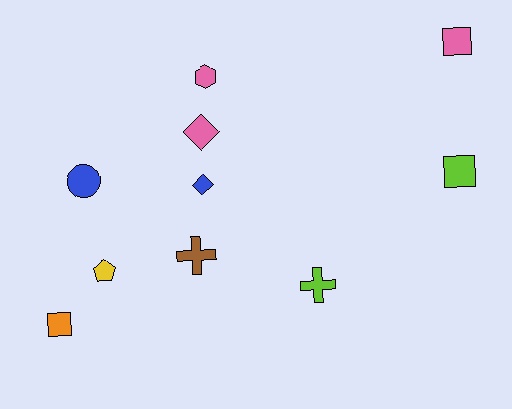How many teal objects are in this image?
There are no teal objects.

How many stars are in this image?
There are no stars.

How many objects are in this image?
There are 10 objects.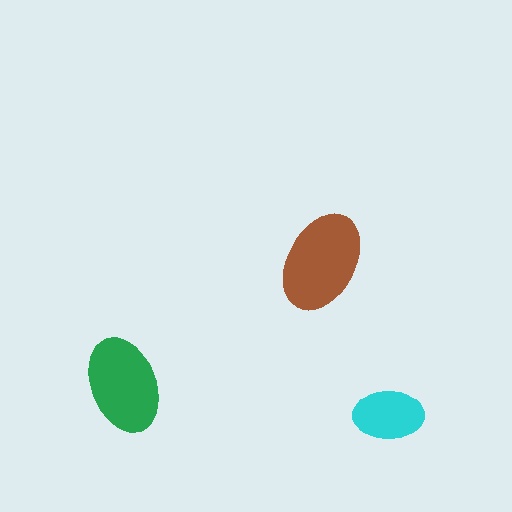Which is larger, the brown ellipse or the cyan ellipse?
The brown one.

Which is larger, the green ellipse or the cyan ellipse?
The green one.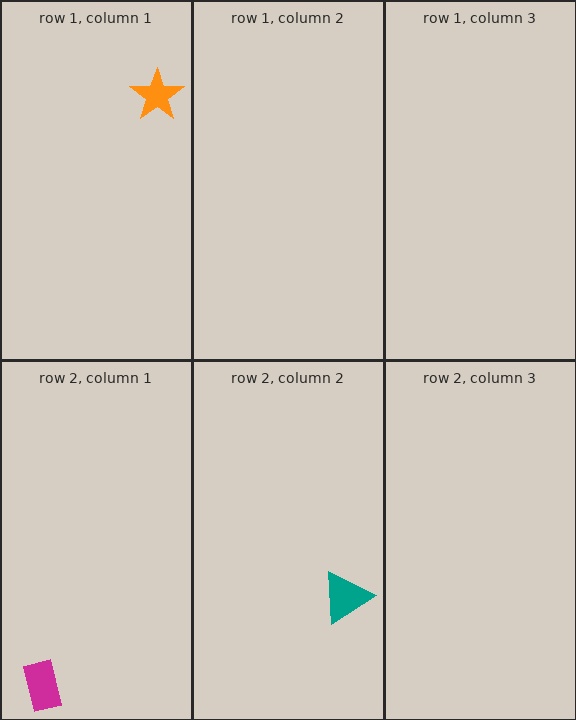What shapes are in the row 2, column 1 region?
The magenta rectangle.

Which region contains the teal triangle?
The row 2, column 2 region.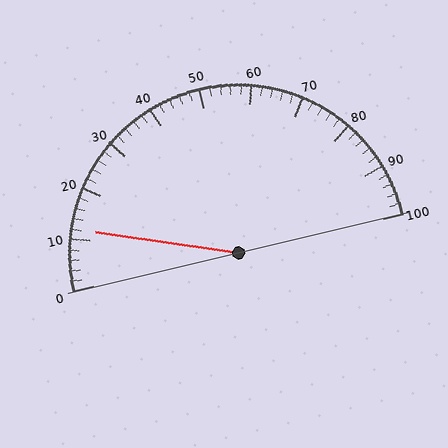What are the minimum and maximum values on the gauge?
The gauge ranges from 0 to 100.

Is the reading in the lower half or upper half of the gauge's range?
The reading is in the lower half of the range (0 to 100).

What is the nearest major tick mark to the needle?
The nearest major tick mark is 10.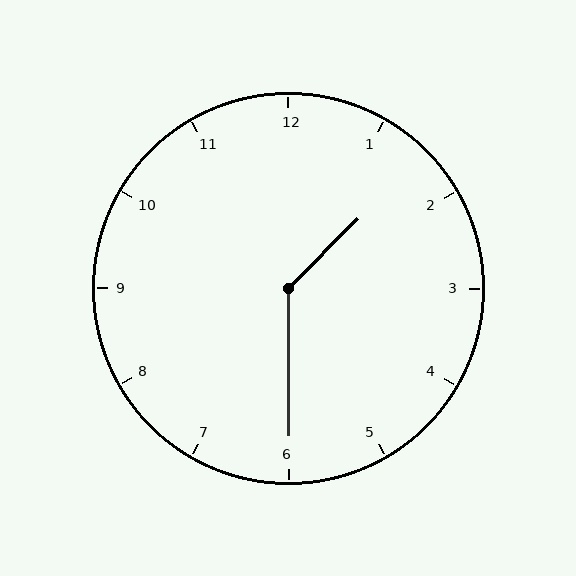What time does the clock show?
1:30.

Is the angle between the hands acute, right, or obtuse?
It is obtuse.